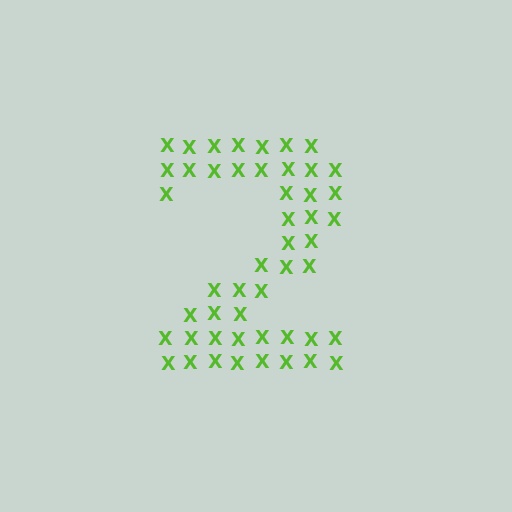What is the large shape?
The large shape is the digit 2.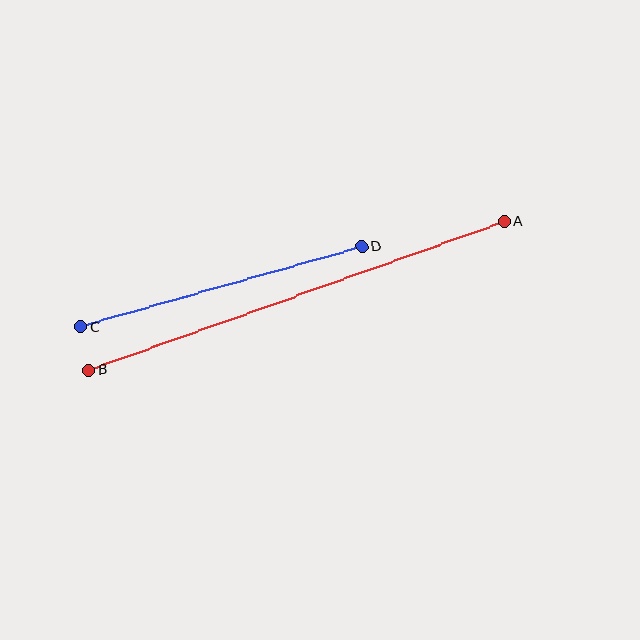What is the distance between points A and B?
The distance is approximately 441 pixels.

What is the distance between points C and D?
The distance is approximately 292 pixels.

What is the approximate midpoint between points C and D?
The midpoint is at approximately (221, 287) pixels.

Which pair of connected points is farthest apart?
Points A and B are farthest apart.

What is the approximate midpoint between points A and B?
The midpoint is at approximately (297, 296) pixels.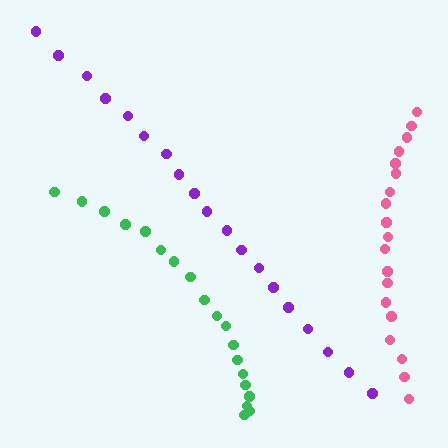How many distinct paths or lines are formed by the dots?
There are 3 distinct paths.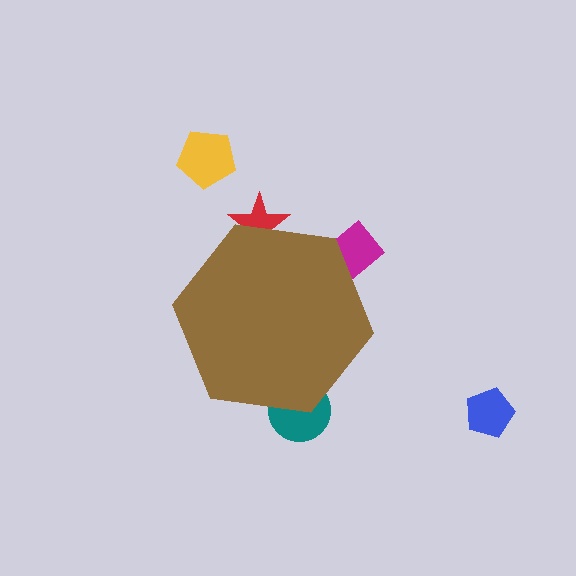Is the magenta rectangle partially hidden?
Yes, the magenta rectangle is partially hidden behind the brown hexagon.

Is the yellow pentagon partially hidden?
No, the yellow pentagon is fully visible.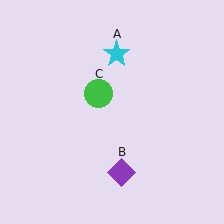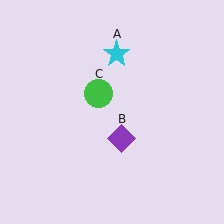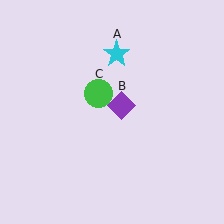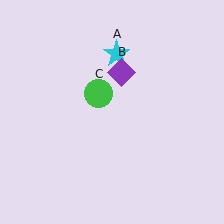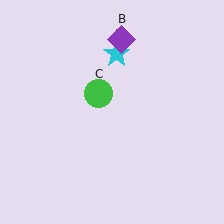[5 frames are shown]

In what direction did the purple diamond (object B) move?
The purple diamond (object B) moved up.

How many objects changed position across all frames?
1 object changed position: purple diamond (object B).